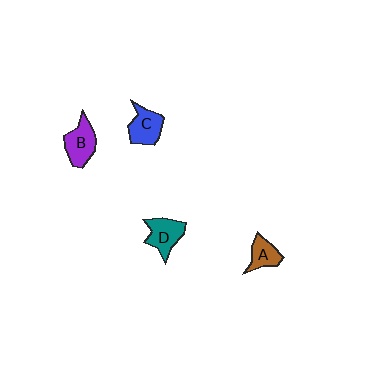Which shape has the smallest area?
Shape A (brown).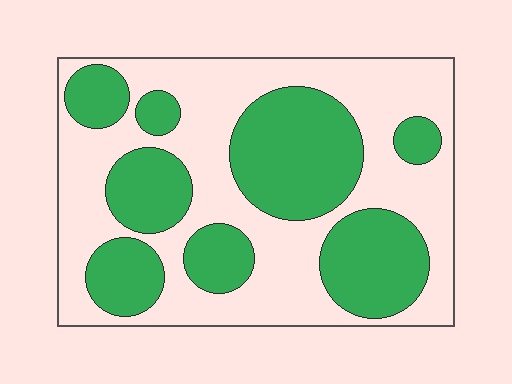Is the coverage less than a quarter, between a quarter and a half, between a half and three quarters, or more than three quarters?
Between a quarter and a half.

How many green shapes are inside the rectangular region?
8.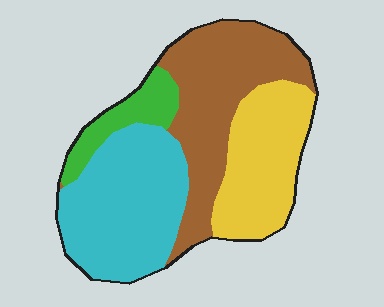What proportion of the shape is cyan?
Cyan takes up about one third (1/3) of the shape.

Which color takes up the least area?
Green, at roughly 10%.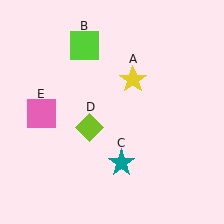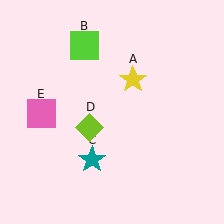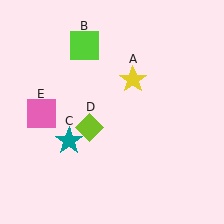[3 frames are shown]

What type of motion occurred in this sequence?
The teal star (object C) rotated clockwise around the center of the scene.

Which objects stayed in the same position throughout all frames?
Yellow star (object A) and lime square (object B) and lime diamond (object D) and pink square (object E) remained stationary.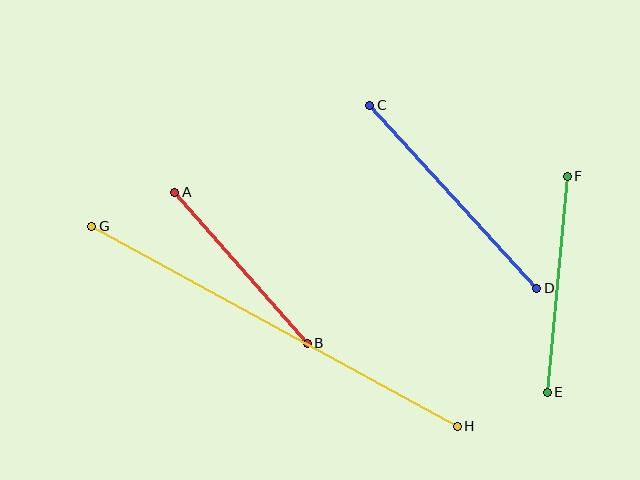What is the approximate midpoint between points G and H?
The midpoint is at approximately (274, 326) pixels.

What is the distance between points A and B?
The distance is approximately 201 pixels.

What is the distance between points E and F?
The distance is approximately 217 pixels.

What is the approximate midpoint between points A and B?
The midpoint is at approximately (241, 268) pixels.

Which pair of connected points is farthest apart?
Points G and H are farthest apart.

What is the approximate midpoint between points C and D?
The midpoint is at approximately (453, 197) pixels.